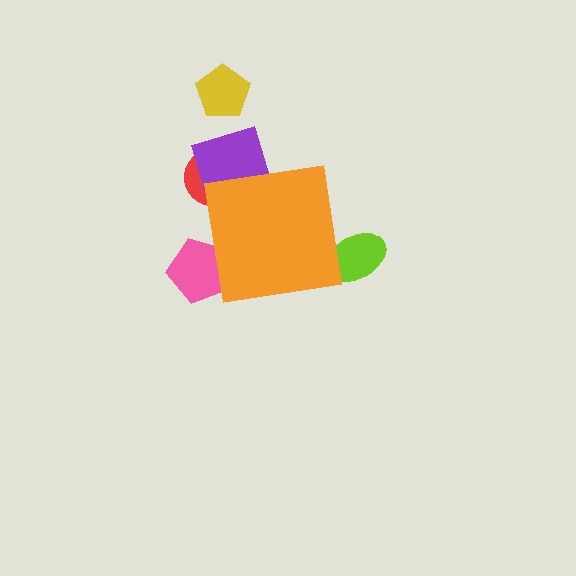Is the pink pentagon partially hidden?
Yes, the pink pentagon is partially hidden behind the orange square.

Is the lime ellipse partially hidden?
Yes, the lime ellipse is partially hidden behind the orange square.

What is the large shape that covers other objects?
An orange square.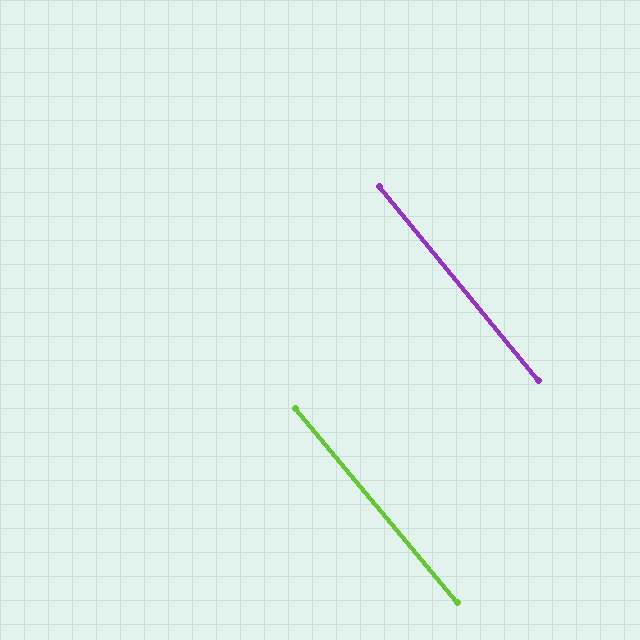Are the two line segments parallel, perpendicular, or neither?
Parallel — their directions differ by only 0.7°.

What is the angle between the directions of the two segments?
Approximately 1 degree.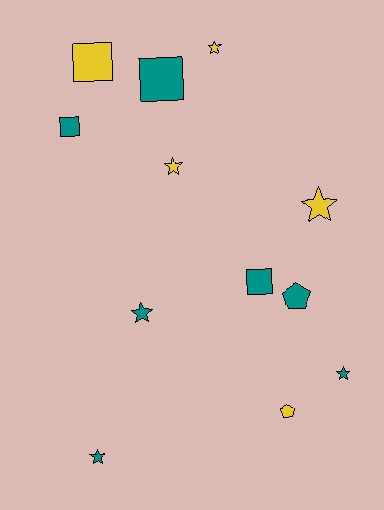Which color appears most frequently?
Teal, with 7 objects.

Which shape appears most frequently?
Star, with 6 objects.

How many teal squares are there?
There are 3 teal squares.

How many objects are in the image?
There are 12 objects.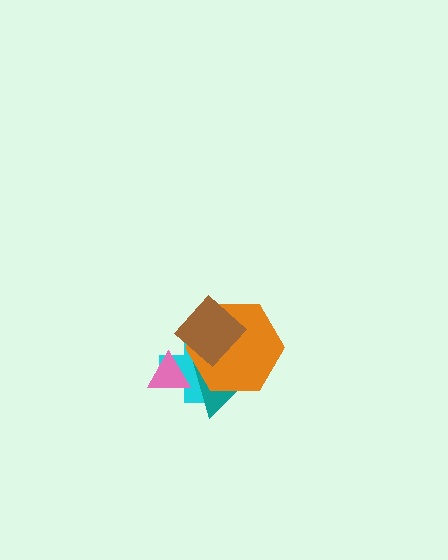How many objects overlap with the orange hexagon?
3 objects overlap with the orange hexagon.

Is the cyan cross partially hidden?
Yes, it is partially covered by another shape.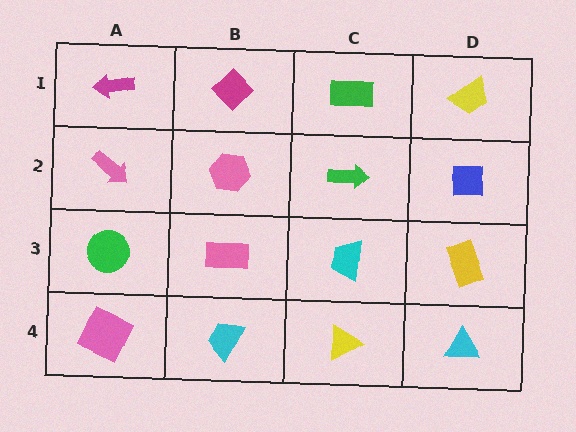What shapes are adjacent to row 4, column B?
A pink rectangle (row 3, column B), a pink square (row 4, column A), a yellow triangle (row 4, column C).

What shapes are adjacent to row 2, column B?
A magenta diamond (row 1, column B), a pink rectangle (row 3, column B), a pink arrow (row 2, column A), a green arrow (row 2, column C).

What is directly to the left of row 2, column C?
A pink hexagon.